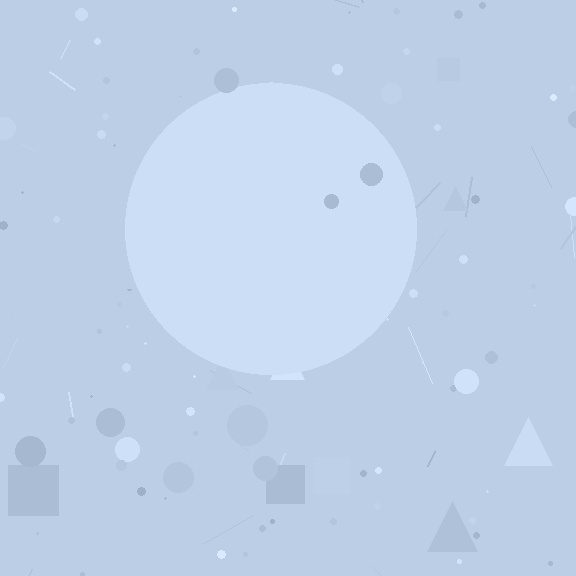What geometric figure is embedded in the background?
A circle is embedded in the background.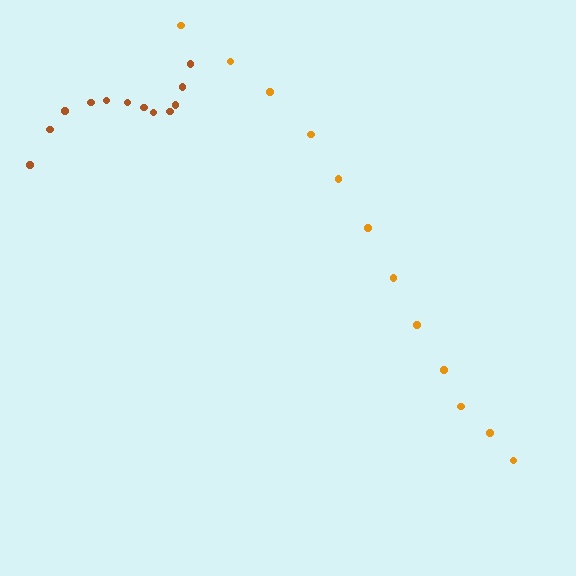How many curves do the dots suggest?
There are 2 distinct paths.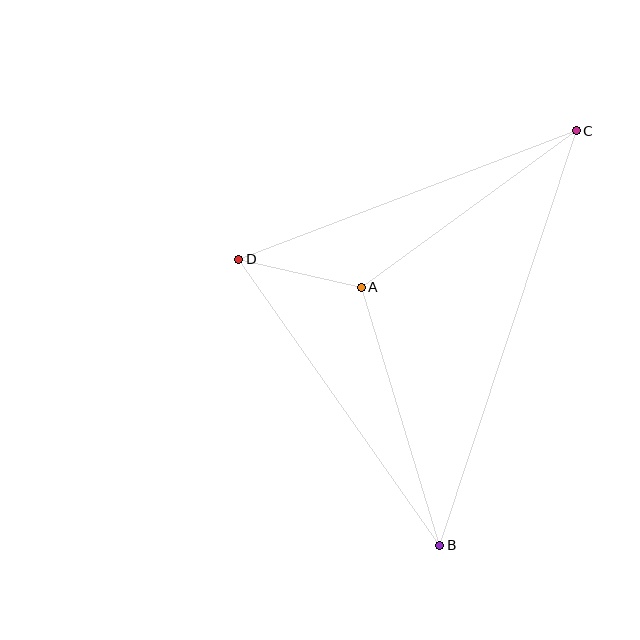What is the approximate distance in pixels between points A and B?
The distance between A and B is approximately 270 pixels.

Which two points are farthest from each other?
Points B and C are farthest from each other.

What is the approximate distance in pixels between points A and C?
The distance between A and C is approximately 266 pixels.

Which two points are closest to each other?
Points A and D are closest to each other.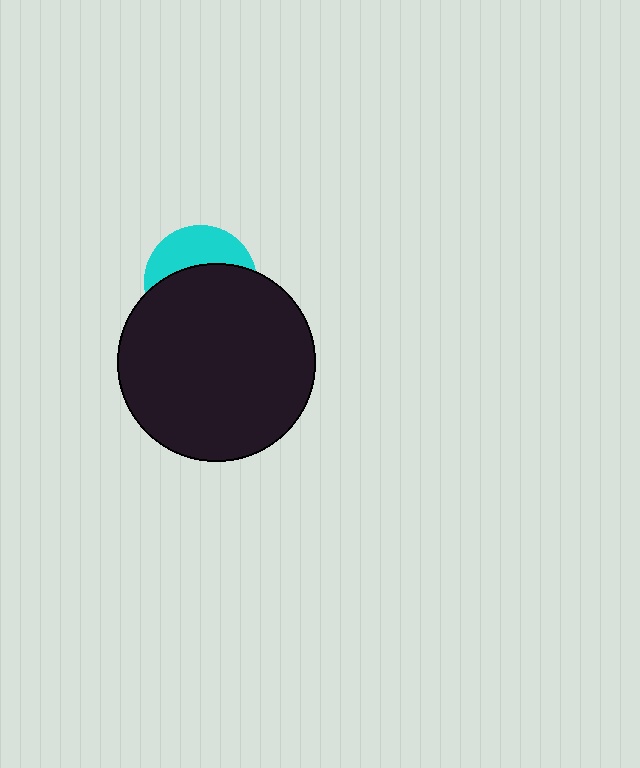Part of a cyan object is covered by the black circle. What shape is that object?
It is a circle.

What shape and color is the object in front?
The object in front is a black circle.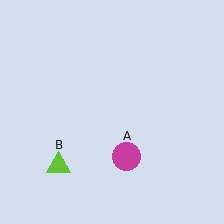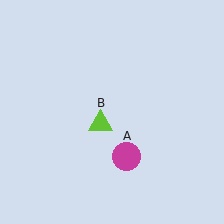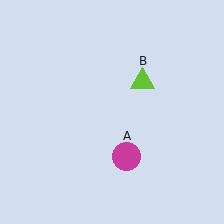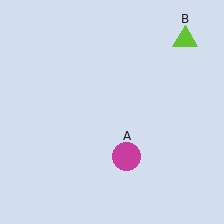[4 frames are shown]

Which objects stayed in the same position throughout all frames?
Magenta circle (object A) remained stationary.